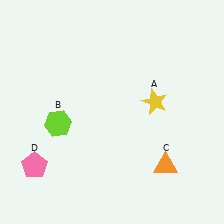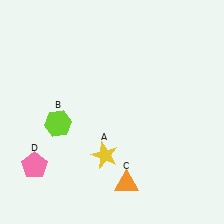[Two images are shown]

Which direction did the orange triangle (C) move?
The orange triangle (C) moved left.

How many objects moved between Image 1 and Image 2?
2 objects moved between the two images.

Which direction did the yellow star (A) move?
The yellow star (A) moved down.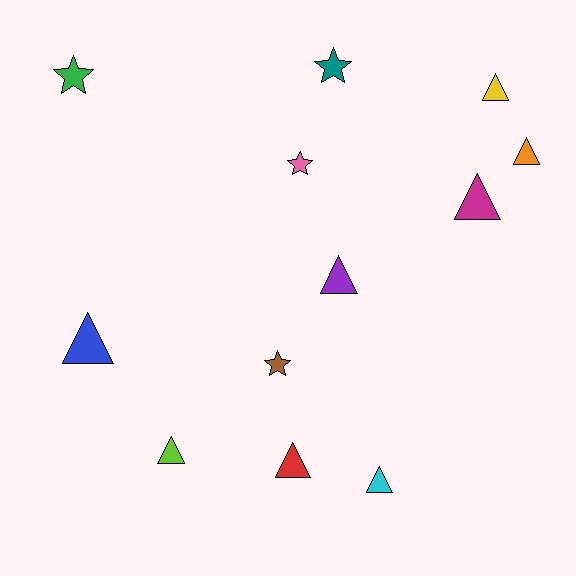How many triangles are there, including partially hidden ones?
There are 8 triangles.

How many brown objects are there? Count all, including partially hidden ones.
There is 1 brown object.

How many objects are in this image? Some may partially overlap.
There are 12 objects.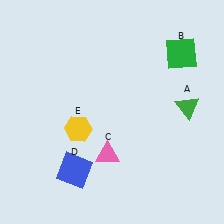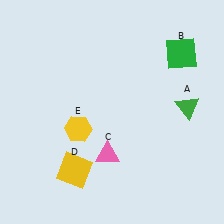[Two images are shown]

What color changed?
The square (D) changed from blue in Image 1 to yellow in Image 2.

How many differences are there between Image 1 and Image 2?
There is 1 difference between the two images.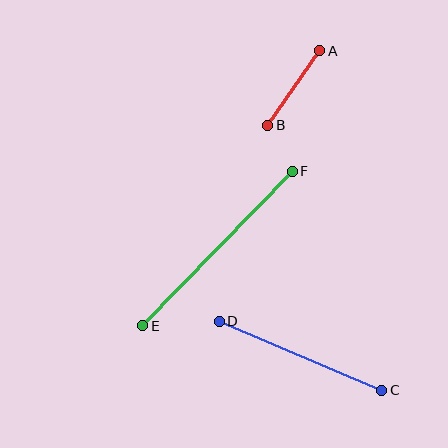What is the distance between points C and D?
The distance is approximately 177 pixels.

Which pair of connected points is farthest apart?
Points E and F are farthest apart.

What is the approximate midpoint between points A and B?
The midpoint is at approximately (294, 88) pixels.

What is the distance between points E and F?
The distance is approximately 215 pixels.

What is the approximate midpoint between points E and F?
The midpoint is at approximately (217, 249) pixels.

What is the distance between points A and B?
The distance is approximately 91 pixels.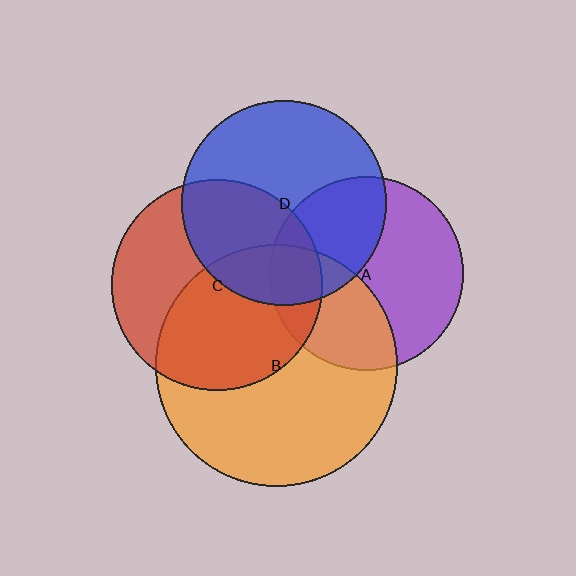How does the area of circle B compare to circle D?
Approximately 1.4 times.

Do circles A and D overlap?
Yes.